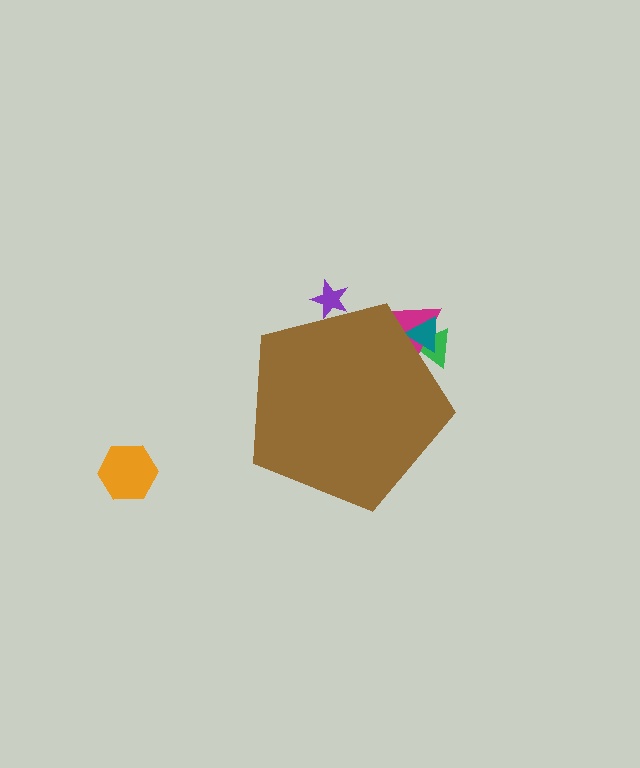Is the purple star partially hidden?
Yes, the purple star is partially hidden behind the brown pentagon.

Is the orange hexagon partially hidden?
No, the orange hexagon is fully visible.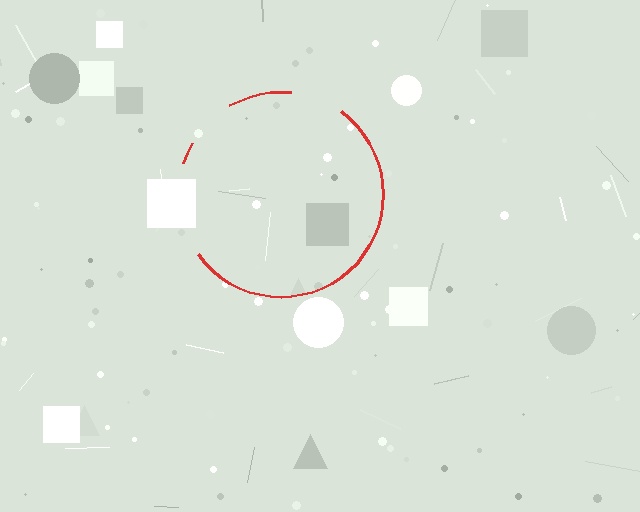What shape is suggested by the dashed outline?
The dashed outline suggests a circle.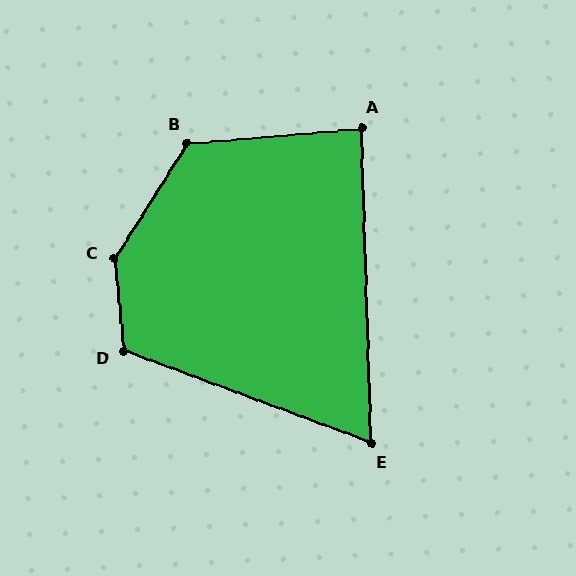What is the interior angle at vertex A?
Approximately 87 degrees (approximately right).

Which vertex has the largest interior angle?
C, at approximately 142 degrees.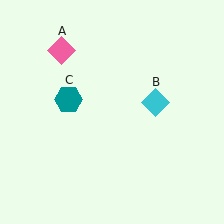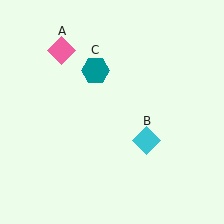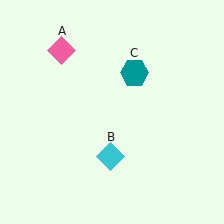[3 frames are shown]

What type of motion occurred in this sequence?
The cyan diamond (object B), teal hexagon (object C) rotated clockwise around the center of the scene.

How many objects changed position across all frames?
2 objects changed position: cyan diamond (object B), teal hexagon (object C).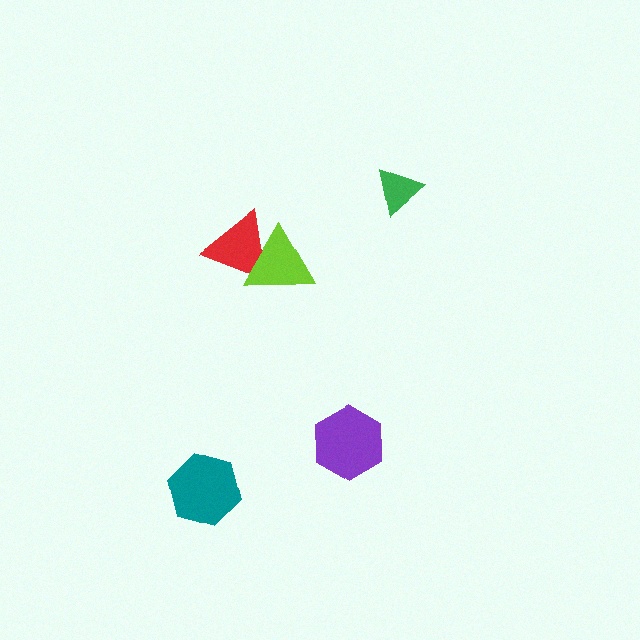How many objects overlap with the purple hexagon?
0 objects overlap with the purple hexagon.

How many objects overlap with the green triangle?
0 objects overlap with the green triangle.